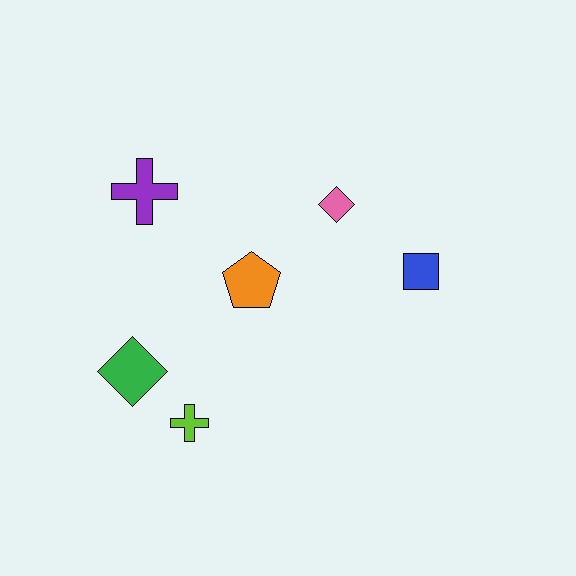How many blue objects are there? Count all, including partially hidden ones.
There is 1 blue object.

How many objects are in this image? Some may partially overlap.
There are 6 objects.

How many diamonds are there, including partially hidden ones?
There are 2 diamonds.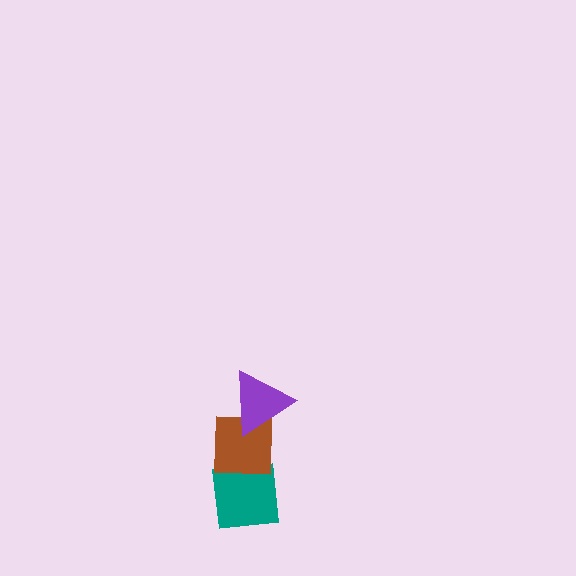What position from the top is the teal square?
The teal square is 3rd from the top.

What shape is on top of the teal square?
The brown square is on top of the teal square.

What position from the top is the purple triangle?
The purple triangle is 1st from the top.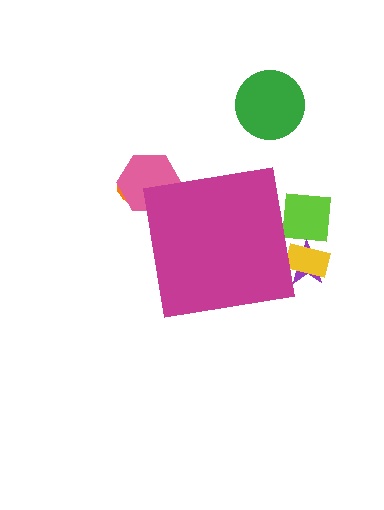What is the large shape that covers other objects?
A magenta square.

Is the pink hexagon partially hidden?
Yes, the pink hexagon is partially hidden behind the magenta square.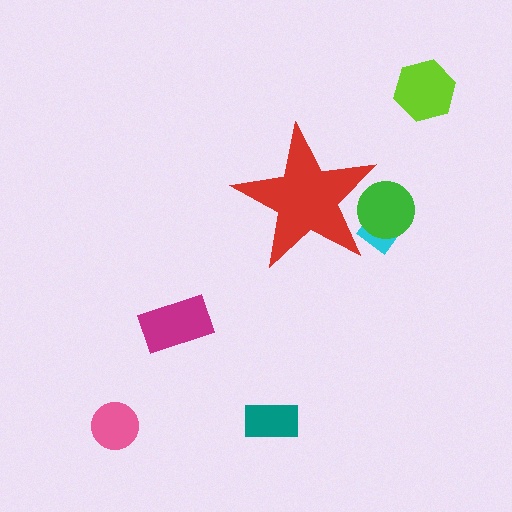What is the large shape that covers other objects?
A red star.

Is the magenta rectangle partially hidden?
No, the magenta rectangle is fully visible.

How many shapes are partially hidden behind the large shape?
2 shapes are partially hidden.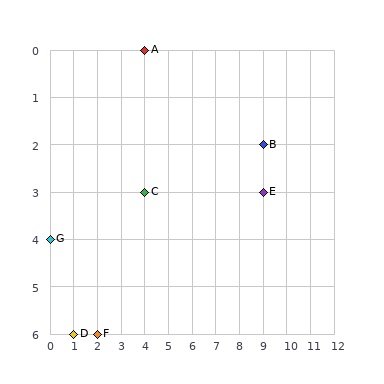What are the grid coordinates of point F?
Point F is at grid coordinates (2, 6).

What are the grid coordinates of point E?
Point E is at grid coordinates (9, 3).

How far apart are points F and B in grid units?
Points F and B are 7 columns and 4 rows apart (about 8.1 grid units diagonally).